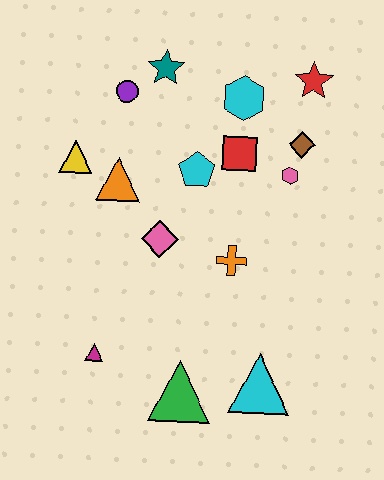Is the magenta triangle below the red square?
Yes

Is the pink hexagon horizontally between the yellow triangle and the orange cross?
No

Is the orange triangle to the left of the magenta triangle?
No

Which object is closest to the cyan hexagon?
The red square is closest to the cyan hexagon.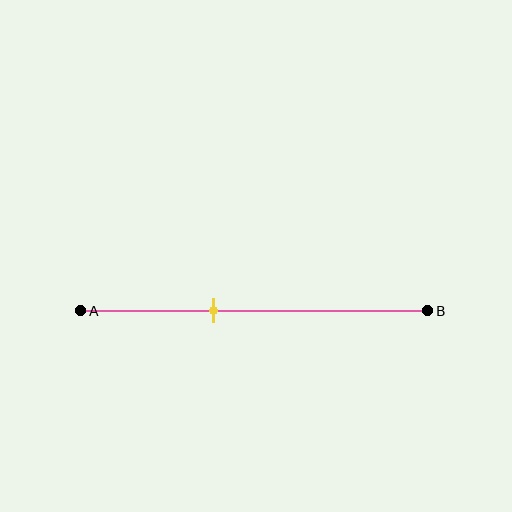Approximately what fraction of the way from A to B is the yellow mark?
The yellow mark is approximately 40% of the way from A to B.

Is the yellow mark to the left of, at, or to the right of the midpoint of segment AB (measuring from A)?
The yellow mark is to the left of the midpoint of segment AB.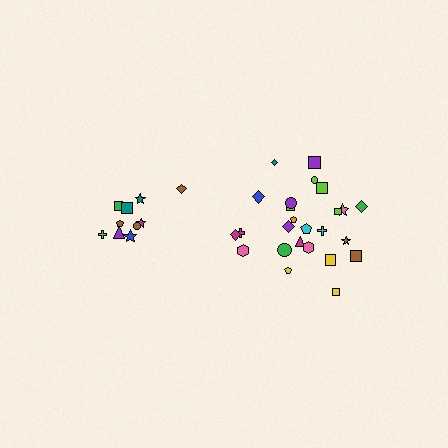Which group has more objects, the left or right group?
The right group.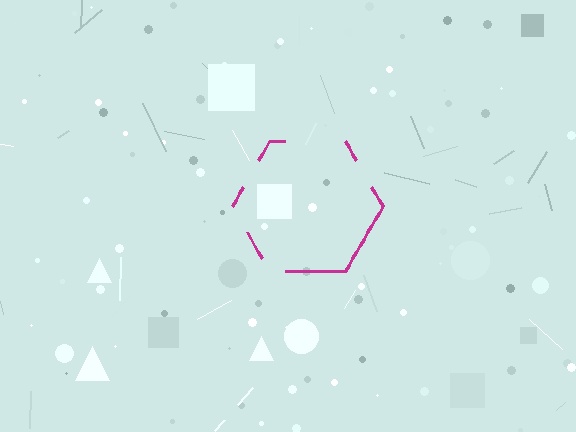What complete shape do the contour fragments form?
The contour fragments form a hexagon.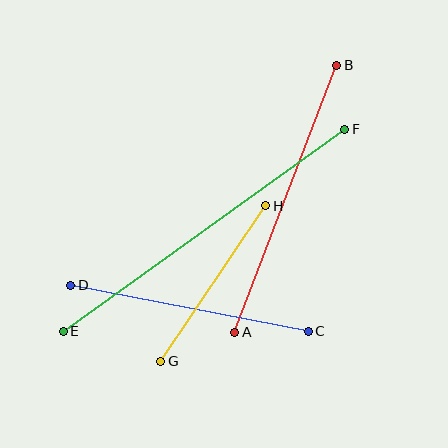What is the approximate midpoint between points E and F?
The midpoint is at approximately (204, 230) pixels.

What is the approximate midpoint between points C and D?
The midpoint is at approximately (190, 308) pixels.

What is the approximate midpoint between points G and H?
The midpoint is at approximately (213, 284) pixels.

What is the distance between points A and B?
The distance is approximately 286 pixels.